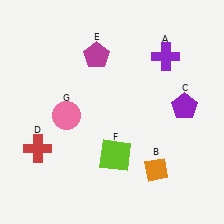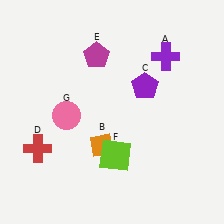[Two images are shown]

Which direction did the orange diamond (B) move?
The orange diamond (B) moved left.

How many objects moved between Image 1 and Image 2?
2 objects moved between the two images.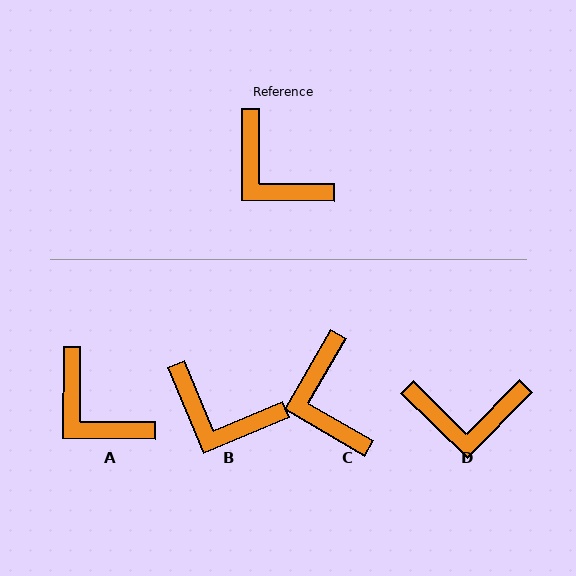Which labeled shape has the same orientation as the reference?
A.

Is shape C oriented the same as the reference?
No, it is off by about 30 degrees.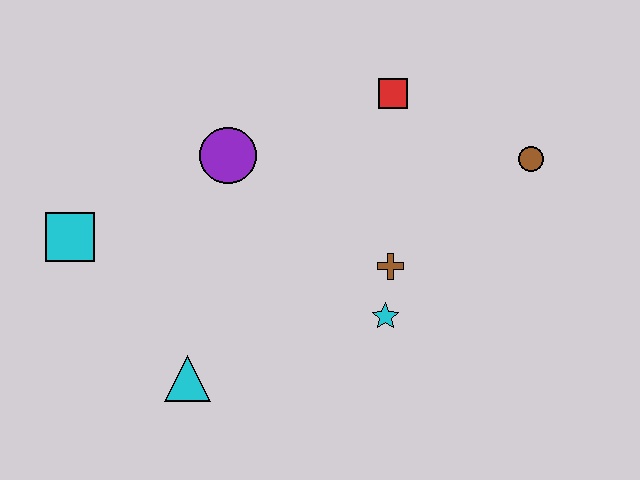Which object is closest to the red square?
The brown circle is closest to the red square.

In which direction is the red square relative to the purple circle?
The red square is to the right of the purple circle.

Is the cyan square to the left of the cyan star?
Yes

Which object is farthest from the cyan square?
The brown circle is farthest from the cyan square.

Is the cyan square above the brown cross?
Yes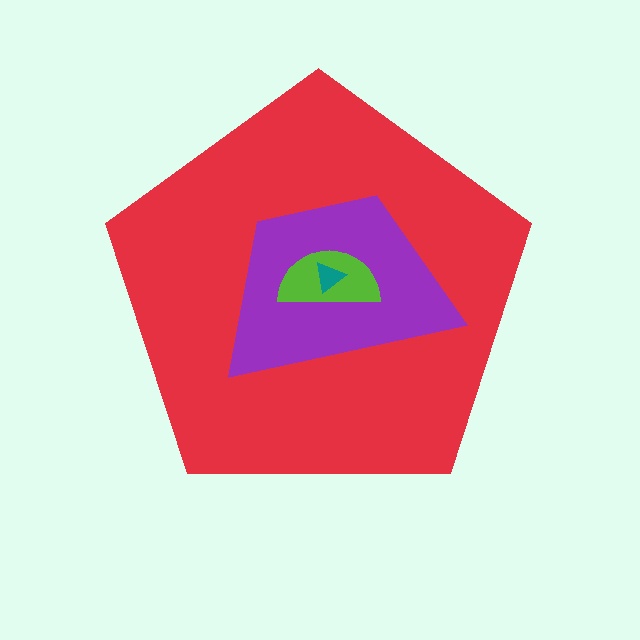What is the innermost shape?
The teal triangle.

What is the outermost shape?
The red pentagon.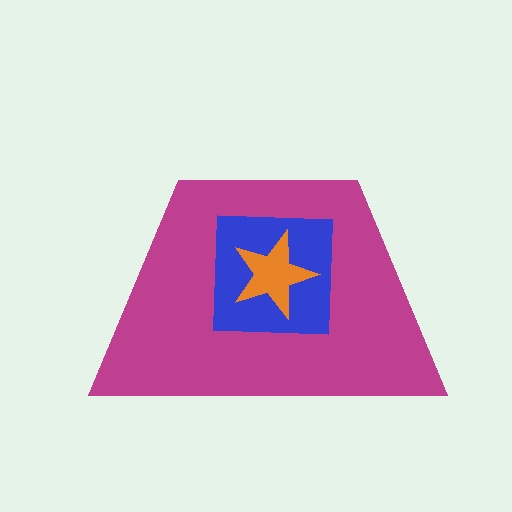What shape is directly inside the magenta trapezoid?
The blue square.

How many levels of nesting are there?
3.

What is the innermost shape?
The orange star.